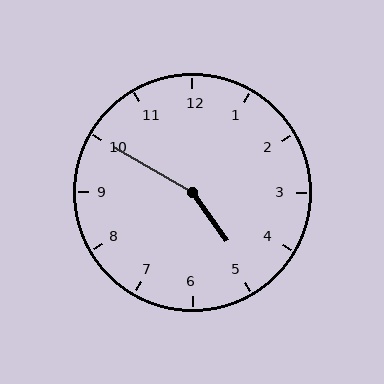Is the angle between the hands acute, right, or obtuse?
It is obtuse.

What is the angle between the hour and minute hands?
Approximately 155 degrees.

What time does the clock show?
4:50.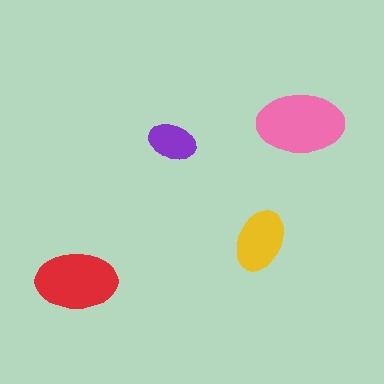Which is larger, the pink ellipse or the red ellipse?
The pink one.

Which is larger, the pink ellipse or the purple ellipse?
The pink one.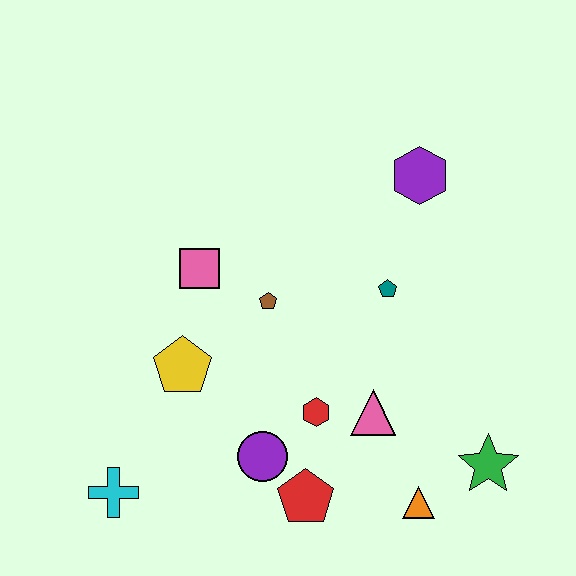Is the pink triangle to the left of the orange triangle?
Yes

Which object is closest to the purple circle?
The red pentagon is closest to the purple circle.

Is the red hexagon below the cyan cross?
No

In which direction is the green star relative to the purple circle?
The green star is to the right of the purple circle.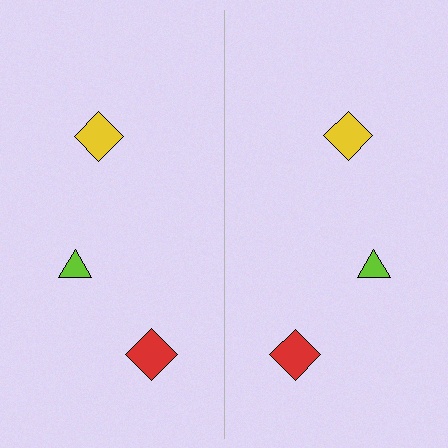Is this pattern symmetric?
Yes, this pattern has bilateral (reflection) symmetry.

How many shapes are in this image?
There are 6 shapes in this image.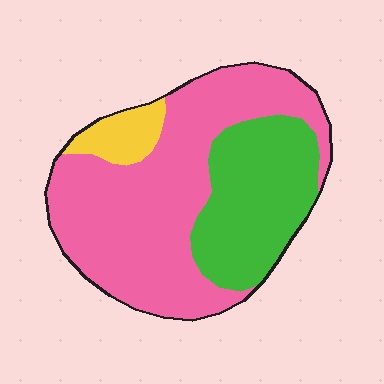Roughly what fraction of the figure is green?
Green takes up about one third (1/3) of the figure.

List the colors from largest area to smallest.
From largest to smallest: pink, green, yellow.